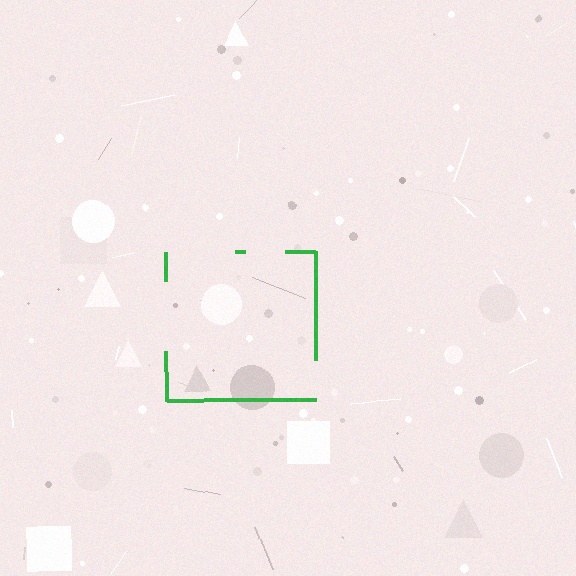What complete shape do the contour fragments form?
The contour fragments form a square.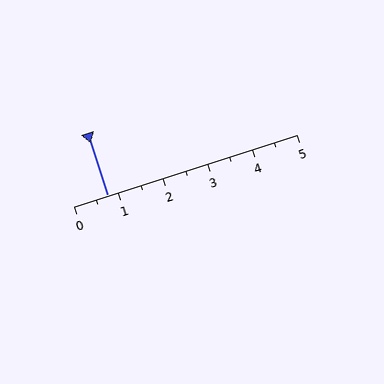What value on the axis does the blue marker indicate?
The marker indicates approximately 0.8.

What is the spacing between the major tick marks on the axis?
The major ticks are spaced 1 apart.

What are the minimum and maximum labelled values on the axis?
The axis runs from 0 to 5.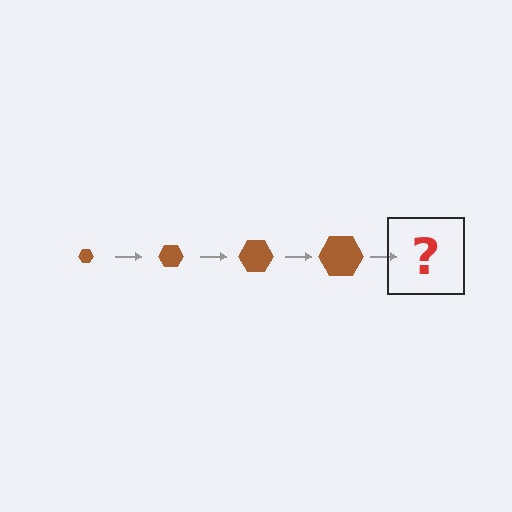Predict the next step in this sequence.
The next step is a brown hexagon, larger than the previous one.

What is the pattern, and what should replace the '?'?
The pattern is that the hexagon gets progressively larger each step. The '?' should be a brown hexagon, larger than the previous one.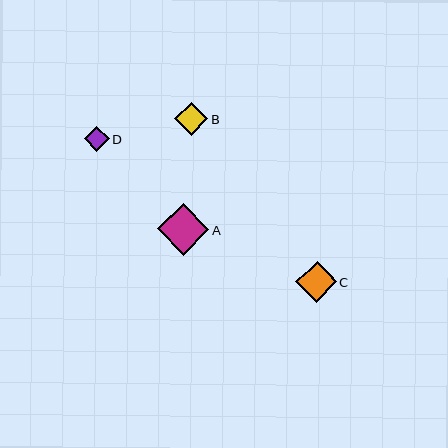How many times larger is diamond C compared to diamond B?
Diamond C is approximately 1.2 times the size of diamond B.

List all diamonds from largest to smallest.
From largest to smallest: A, C, B, D.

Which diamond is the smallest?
Diamond D is the smallest with a size of approximately 24 pixels.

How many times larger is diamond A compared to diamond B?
Diamond A is approximately 1.6 times the size of diamond B.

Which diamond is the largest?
Diamond A is the largest with a size of approximately 52 pixels.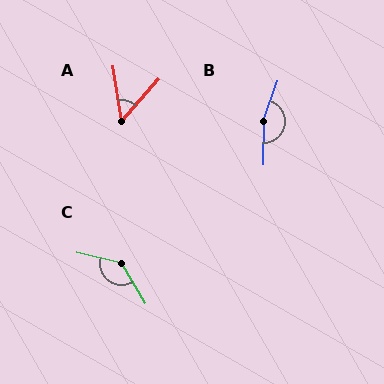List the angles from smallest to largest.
A (50°), C (135°), B (162°).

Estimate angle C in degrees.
Approximately 135 degrees.